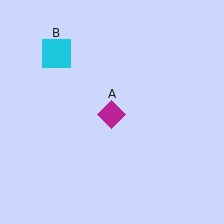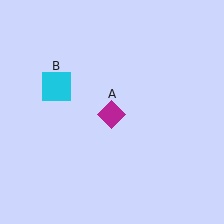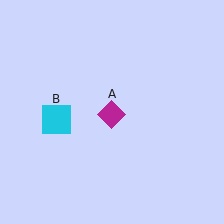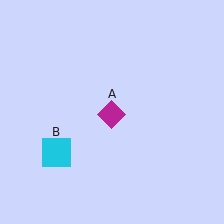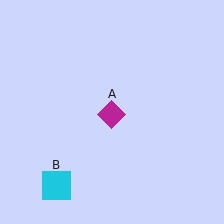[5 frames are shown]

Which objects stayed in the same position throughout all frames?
Magenta diamond (object A) remained stationary.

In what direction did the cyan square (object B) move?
The cyan square (object B) moved down.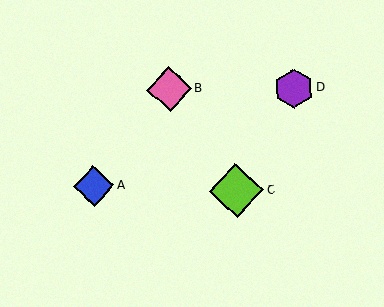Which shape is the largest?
The lime diamond (labeled C) is the largest.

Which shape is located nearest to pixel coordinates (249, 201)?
The lime diamond (labeled C) at (236, 191) is nearest to that location.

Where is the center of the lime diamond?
The center of the lime diamond is at (236, 191).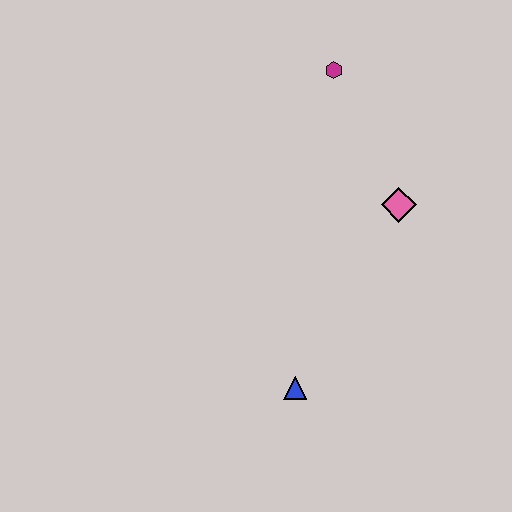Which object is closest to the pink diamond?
The magenta hexagon is closest to the pink diamond.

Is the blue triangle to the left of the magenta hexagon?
Yes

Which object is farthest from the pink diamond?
The blue triangle is farthest from the pink diamond.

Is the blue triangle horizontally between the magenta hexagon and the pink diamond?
No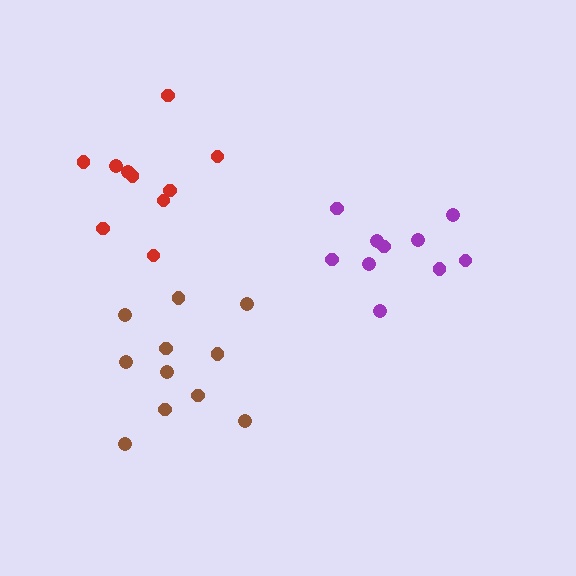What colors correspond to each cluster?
The clusters are colored: brown, purple, red.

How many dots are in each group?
Group 1: 11 dots, Group 2: 10 dots, Group 3: 10 dots (31 total).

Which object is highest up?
The red cluster is topmost.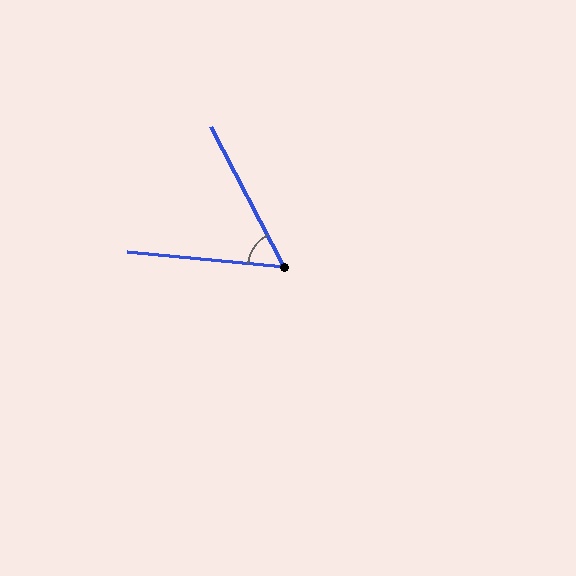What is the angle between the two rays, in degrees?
Approximately 57 degrees.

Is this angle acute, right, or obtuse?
It is acute.